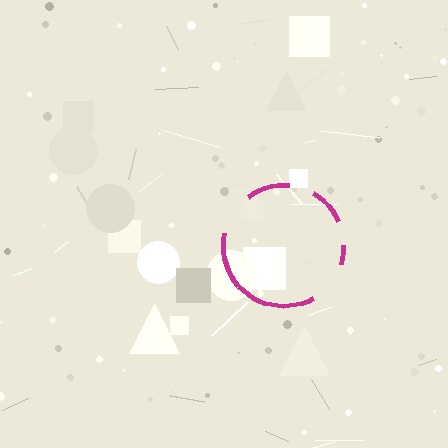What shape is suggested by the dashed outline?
The dashed outline suggests a circle.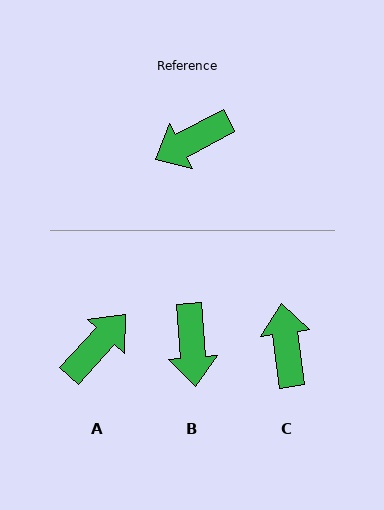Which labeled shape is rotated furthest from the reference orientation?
A, about 161 degrees away.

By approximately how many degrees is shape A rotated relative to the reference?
Approximately 161 degrees clockwise.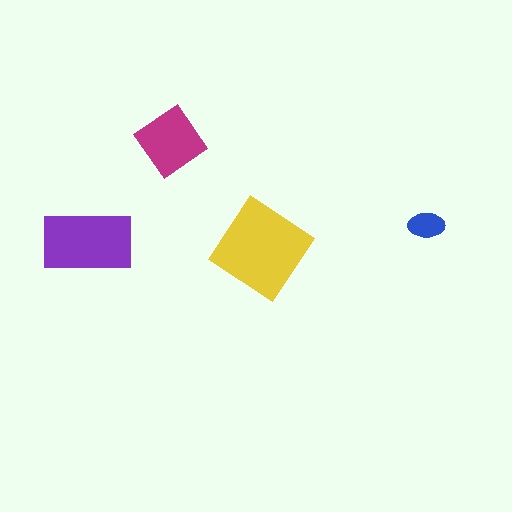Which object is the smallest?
The blue ellipse.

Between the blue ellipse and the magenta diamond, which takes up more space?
The magenta diamond.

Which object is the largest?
The yellow diamond.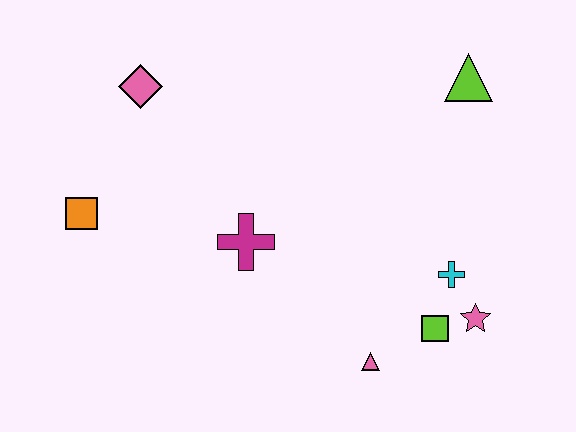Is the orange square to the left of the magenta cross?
Yes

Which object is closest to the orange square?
The pink diamond is closest to the orange square.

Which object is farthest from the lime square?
The pink diamond is farthest from the lime square.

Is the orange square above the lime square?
Yes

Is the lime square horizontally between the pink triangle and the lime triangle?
Yes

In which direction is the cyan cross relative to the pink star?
The cyan cross is above the pink star.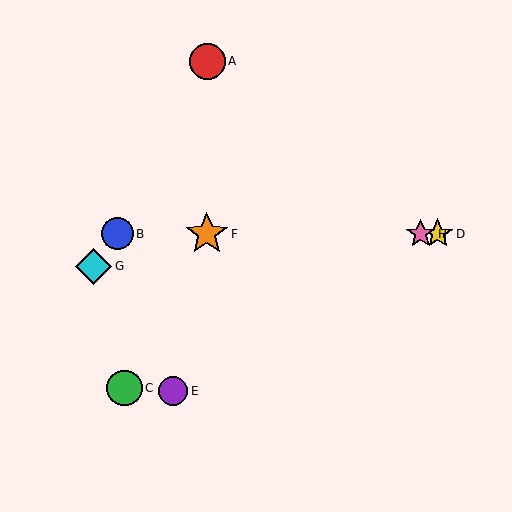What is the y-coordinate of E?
Object E is at y≈391.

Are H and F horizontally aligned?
Yes, both are at y≈234.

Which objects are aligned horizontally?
Objects B, D, F, H are aligned horizontally.